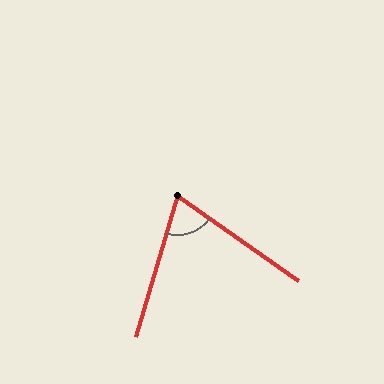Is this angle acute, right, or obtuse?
It is acute.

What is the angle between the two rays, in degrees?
Approximately 71 degrees.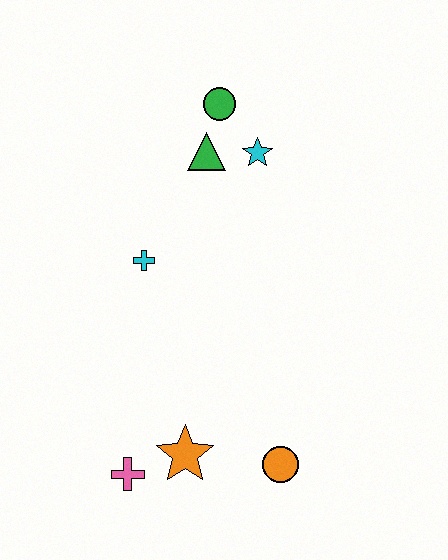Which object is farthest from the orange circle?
The green circle is farthest from the orange circle.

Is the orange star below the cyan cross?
Yes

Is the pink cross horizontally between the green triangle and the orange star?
No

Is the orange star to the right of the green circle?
No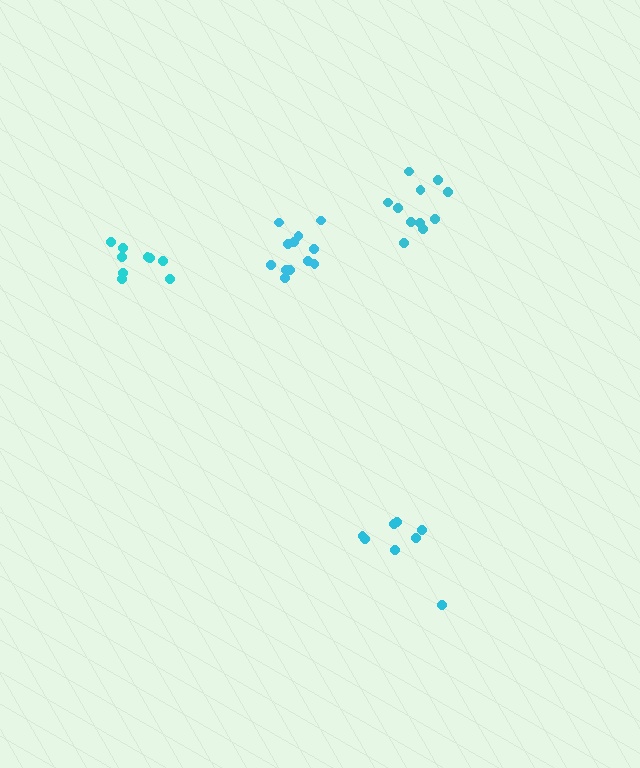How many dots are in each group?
Group 1: 12 dots, Group 2: 9 dots, Group 3: 8 dots, Group 4: 11 dots (40 total).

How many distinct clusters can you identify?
There are 4 distinct clusters.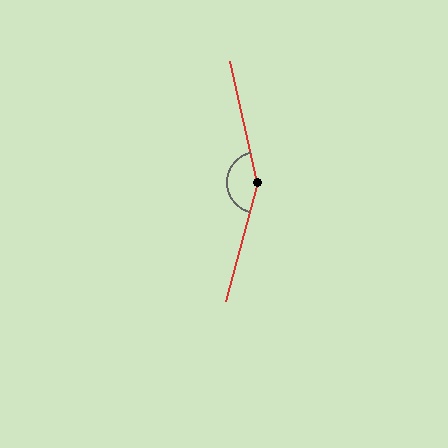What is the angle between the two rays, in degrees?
Approximately 153 degrees.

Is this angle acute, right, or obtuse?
It is obtuse.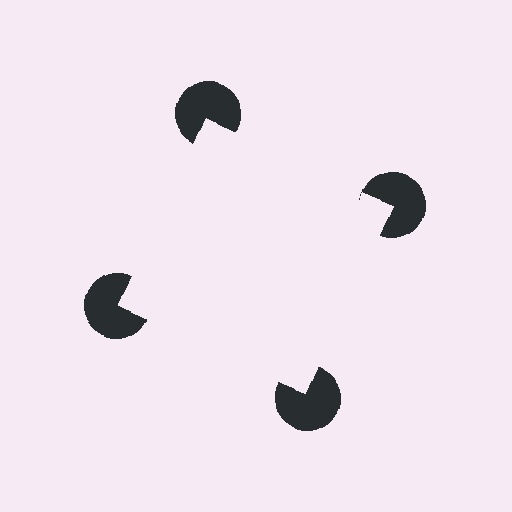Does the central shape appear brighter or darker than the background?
It typically appears slightly brighter than the background, even though no actual brightness change is drawn.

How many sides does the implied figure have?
4 sides.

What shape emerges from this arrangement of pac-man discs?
An illusory square — its edges are inferred from the aligned wedge cuts in the pac-man discs, not physically drawn.